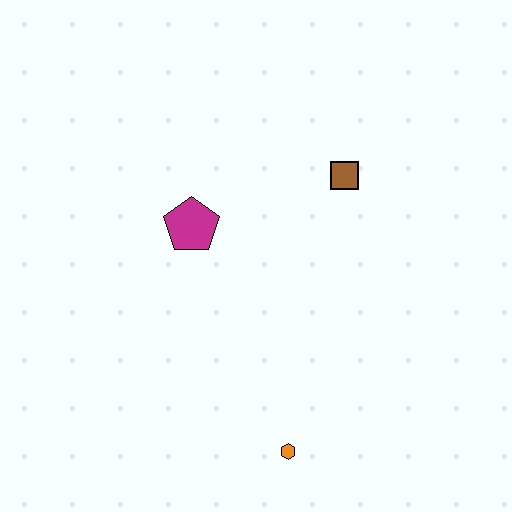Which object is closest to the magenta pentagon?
The brown square is closest to the magenta pentagon.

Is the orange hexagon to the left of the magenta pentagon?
No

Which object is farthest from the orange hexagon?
The brown square is farthest from the orange hexagon.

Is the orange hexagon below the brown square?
Yes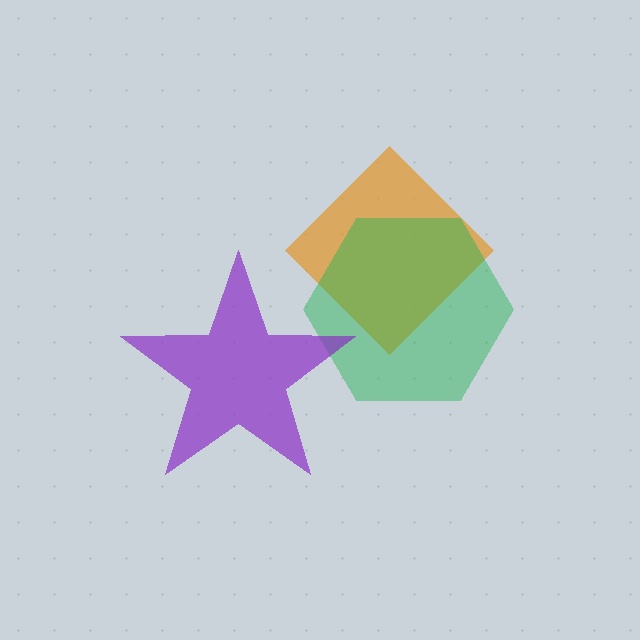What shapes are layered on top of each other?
The layered shapes are: an orange diamond, a green hexagon, a purple star.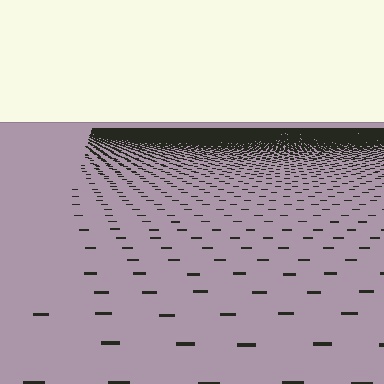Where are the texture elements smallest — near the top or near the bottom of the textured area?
Near the top.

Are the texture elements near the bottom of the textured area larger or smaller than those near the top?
Larger. Near the bottom, elements are closer to the viewer and appear at a bigger on-screen size.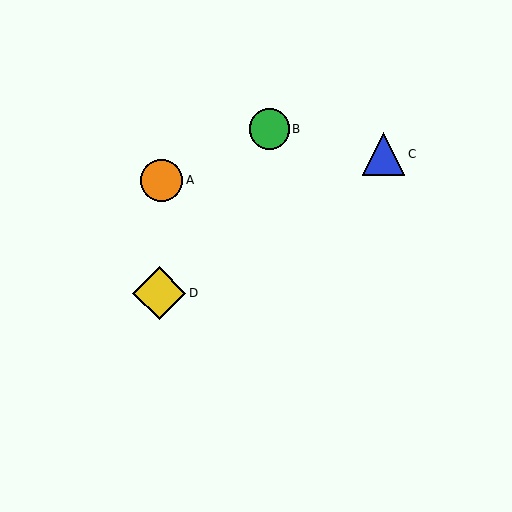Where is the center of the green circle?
The center of the green circle is at (269, 129).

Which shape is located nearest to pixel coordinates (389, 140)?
The blue triangle (labeled C) at (383, 154) is nearest to that location.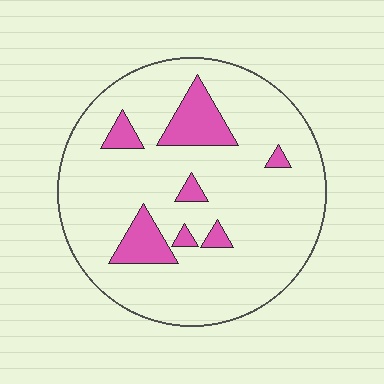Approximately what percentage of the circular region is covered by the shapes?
Approximately 15%.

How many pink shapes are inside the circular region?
7.